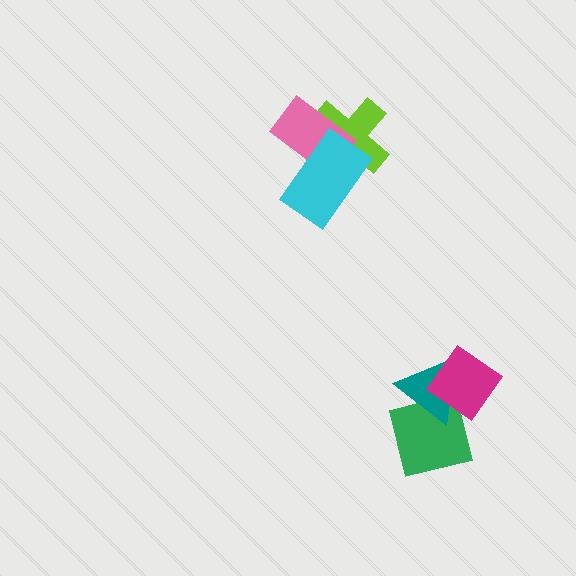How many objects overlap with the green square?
2 objects overlap with the green square.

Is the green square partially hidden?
Yes, it is partially covered by another shape.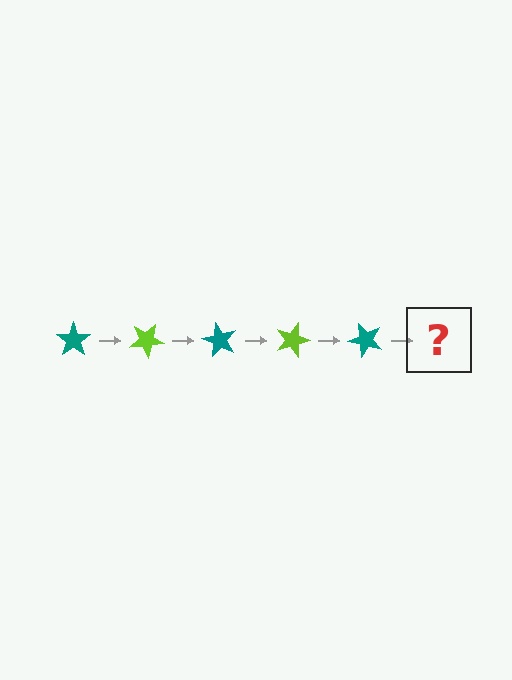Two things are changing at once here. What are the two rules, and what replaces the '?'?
The two rules are that it rotates 30 degrees each step and the color cycles through teal and lime. The '?' should be a lime star, rotated 150 degrees from the start.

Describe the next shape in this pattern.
It should be a lime star, rotated 150 degrees from the start.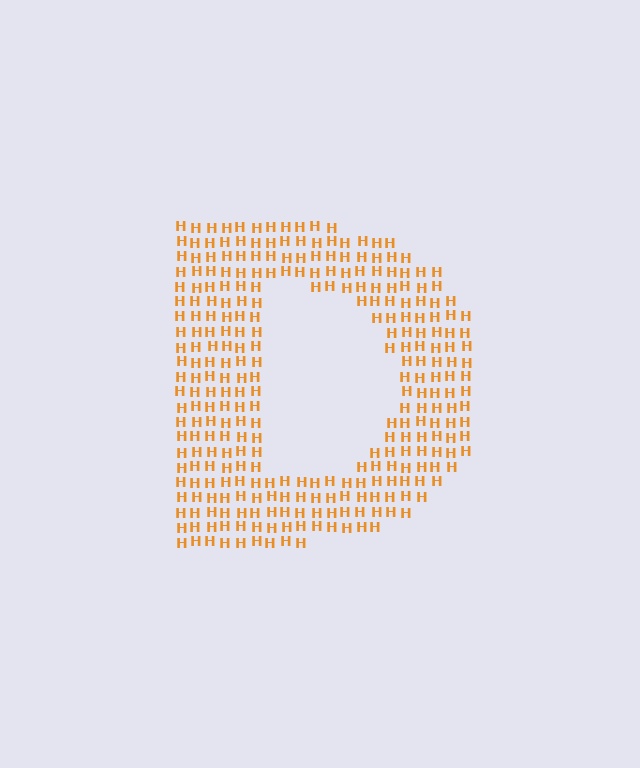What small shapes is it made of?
It is made of small letter H's.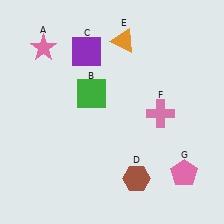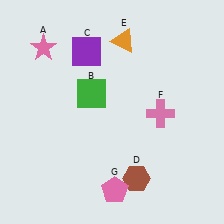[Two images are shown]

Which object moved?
The pink pentagon (G) moved left.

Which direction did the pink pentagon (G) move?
The pink pentagon (G) moved left.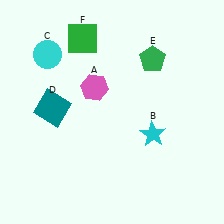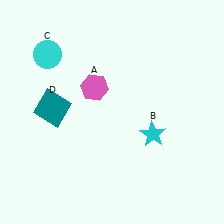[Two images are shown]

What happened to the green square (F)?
The green square (F) was removed in Image 2. It was in the top-left area of Image 1.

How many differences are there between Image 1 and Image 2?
There are 2 differences between the two images.